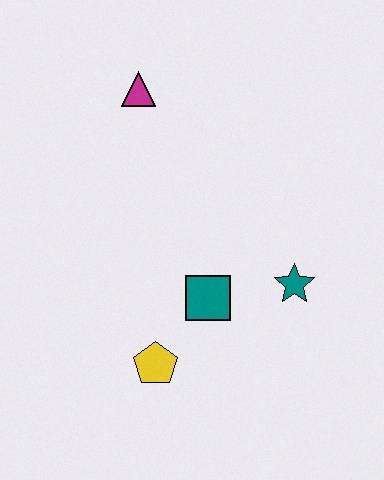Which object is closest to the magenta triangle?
The teal square is closest to the magenta triangle.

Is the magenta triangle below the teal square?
No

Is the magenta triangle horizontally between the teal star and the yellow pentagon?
No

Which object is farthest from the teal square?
The magenta triangle is farthest from the teal square.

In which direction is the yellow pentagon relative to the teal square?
The yellow pentagon is below the teal square.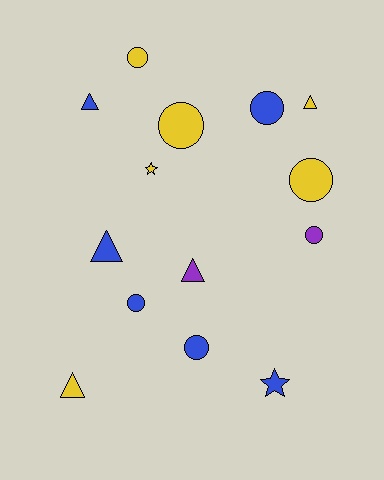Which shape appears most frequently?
Circle, with 7 objects.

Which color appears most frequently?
Yellow, with 6 objects.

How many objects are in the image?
There are 14 objects.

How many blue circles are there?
There are 3 blue circles.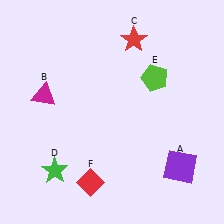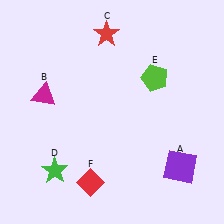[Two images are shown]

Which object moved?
The red star (C) moved left.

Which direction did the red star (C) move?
The red star (C) moved left.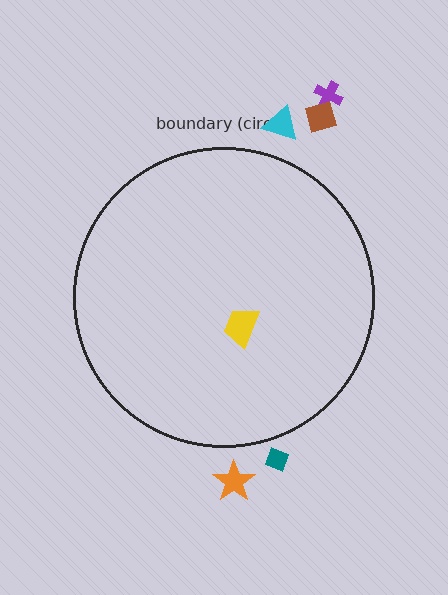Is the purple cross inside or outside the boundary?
Outside.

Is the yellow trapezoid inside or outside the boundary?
Inside.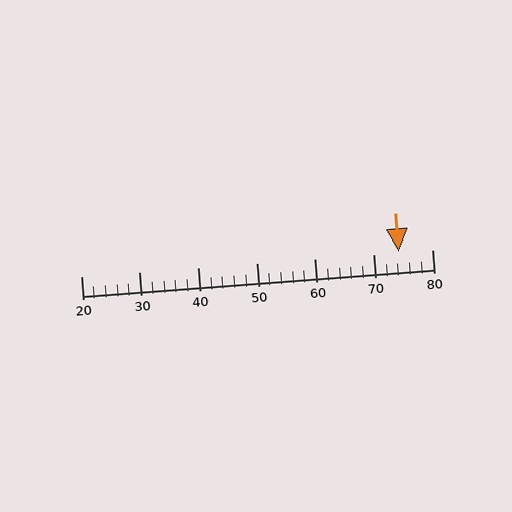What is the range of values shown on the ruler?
The ruler shows values from 20 to 80.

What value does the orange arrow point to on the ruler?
The orange arrow points to approximately 74.